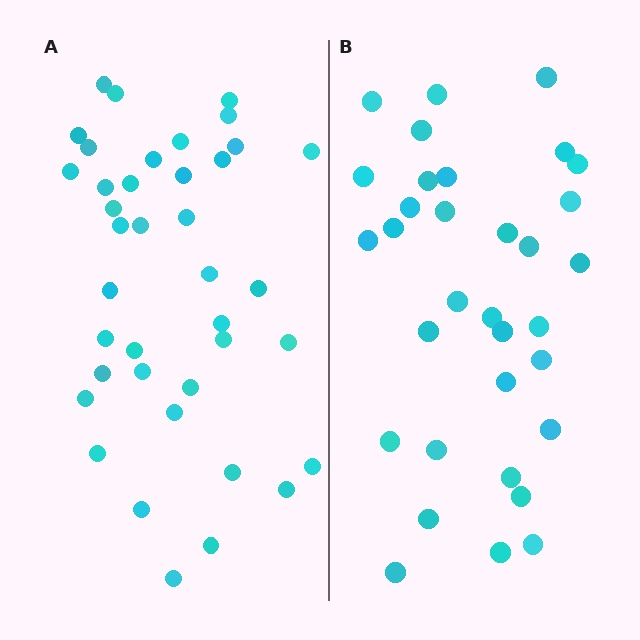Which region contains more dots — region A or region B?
Region A (the left region) has more dots.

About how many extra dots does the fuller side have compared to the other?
Region A has about 6 more dots than region B.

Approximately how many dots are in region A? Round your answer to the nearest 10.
About 40 dots. (The exact count is 39, which rounds to 40.)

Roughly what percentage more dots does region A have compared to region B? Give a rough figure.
About 20% more.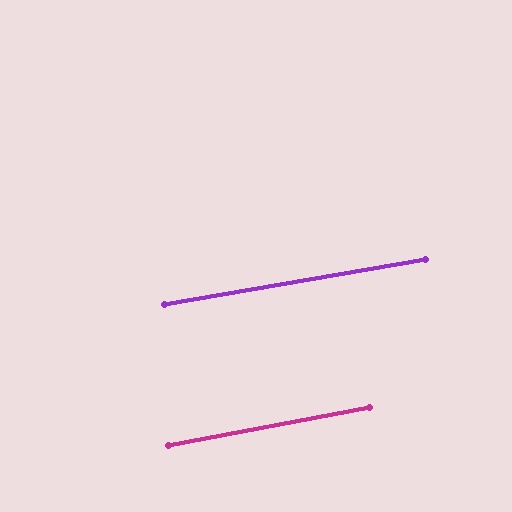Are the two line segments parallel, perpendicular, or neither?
Parallel — their directions differ by only 1.0°.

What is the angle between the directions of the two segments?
Approximately 1 degree.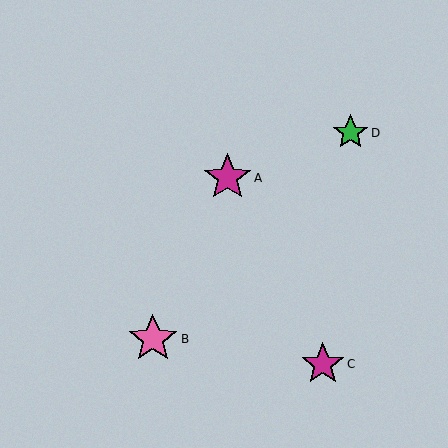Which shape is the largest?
The pink star (labeled B) is the largest.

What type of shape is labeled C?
Shape C is a magenta star.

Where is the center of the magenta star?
The center of the magenta star is at (227, 178).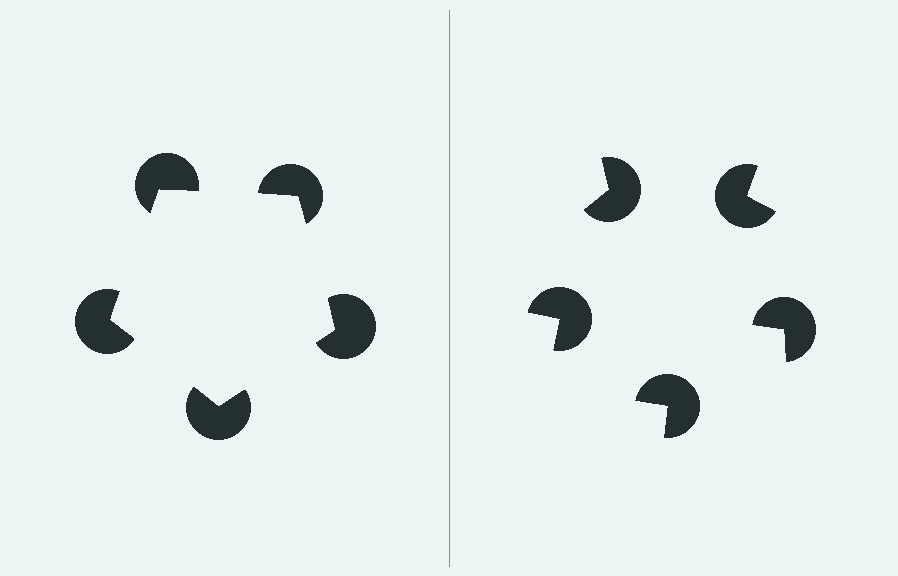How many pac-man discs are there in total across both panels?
10 — 5 on each side.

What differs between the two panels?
The pac-man discs are positioned identically on both sides; only the wedge orientations differ. On the left they align to a pentagon; on the right they are misaligned.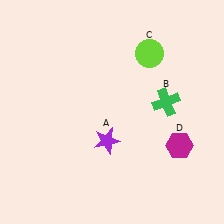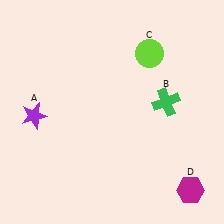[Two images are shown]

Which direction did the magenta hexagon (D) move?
The magenta hexagon (D) moved down.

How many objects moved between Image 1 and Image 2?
2 objects moved between the two images.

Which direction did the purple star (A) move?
The purple star (A) moved left.